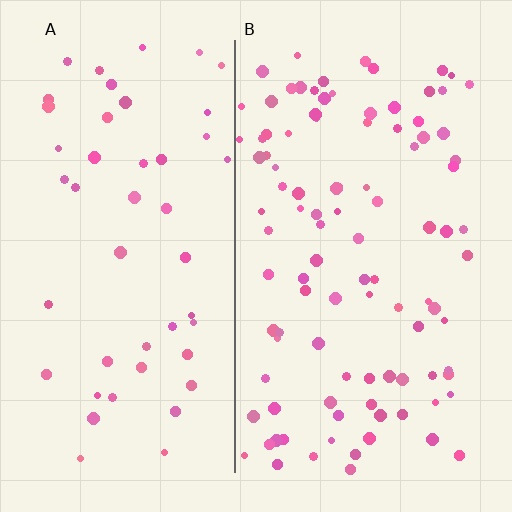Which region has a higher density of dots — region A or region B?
B (the right).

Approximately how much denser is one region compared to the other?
Approximately 2.0× — region B over region A.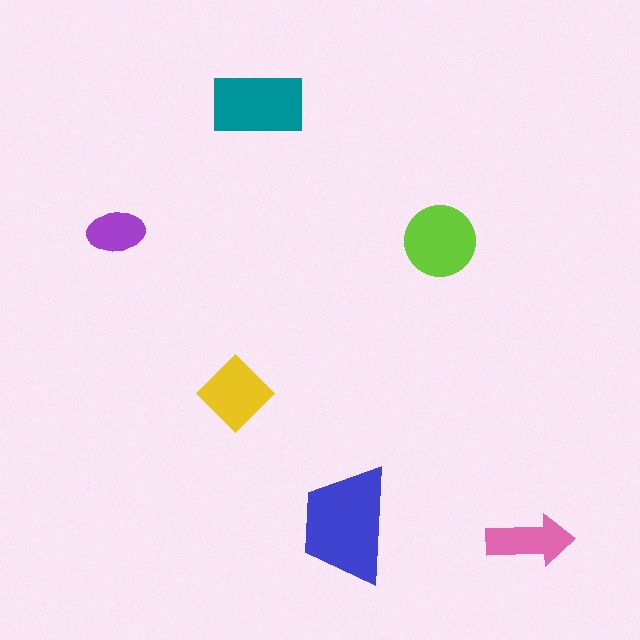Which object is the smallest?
The purple ellipse.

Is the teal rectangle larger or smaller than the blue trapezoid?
Smaller.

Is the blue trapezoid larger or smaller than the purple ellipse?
Larger.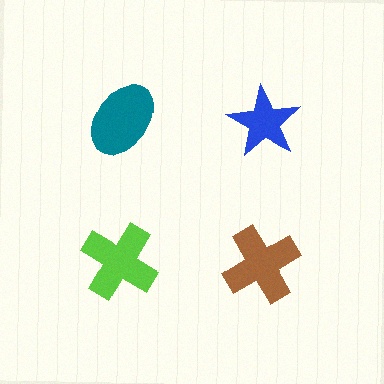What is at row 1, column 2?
A blue star.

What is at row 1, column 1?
A teal ellipse.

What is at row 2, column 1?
A lime cross.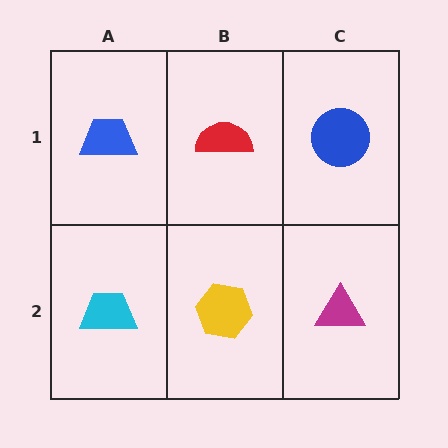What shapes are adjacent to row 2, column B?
A red semicircle (row 1, column B), a cyan trapezoid (row 2, column A), a magenta triangle (row 2, column C).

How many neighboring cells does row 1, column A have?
2.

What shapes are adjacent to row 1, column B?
A yellow hexagon (row 2, column B), a blue trapezoid (row 1, column A), a blue circle (row 1, column C).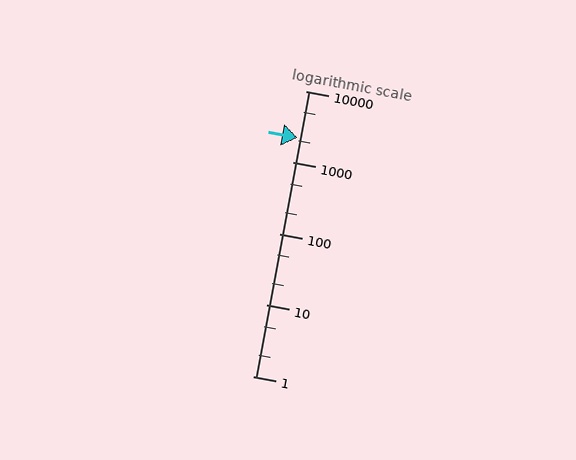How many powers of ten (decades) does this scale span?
The scale spans 4 decades, from 1 to 10000.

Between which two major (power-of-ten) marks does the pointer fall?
The pointer is between 1000 and 10000.